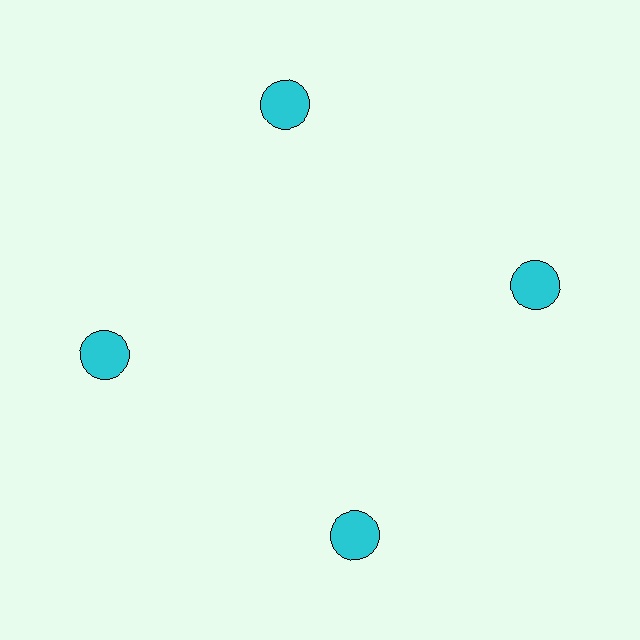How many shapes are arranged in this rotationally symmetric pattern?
There are 4 shapes, arranged in 4 groups of 1.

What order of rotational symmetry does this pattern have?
This pattern has 4-fold rotational symmetry.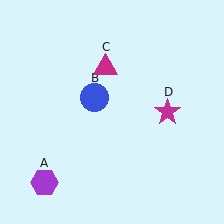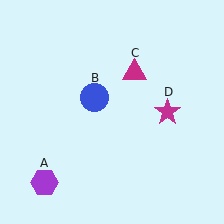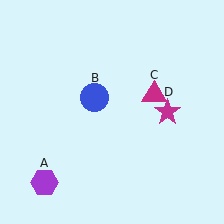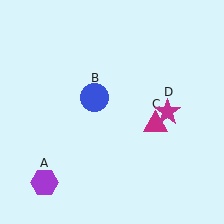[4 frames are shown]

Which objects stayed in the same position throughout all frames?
Purple hexagon (object A) and blue circle (object B) and magenta star (object D) remained stationary.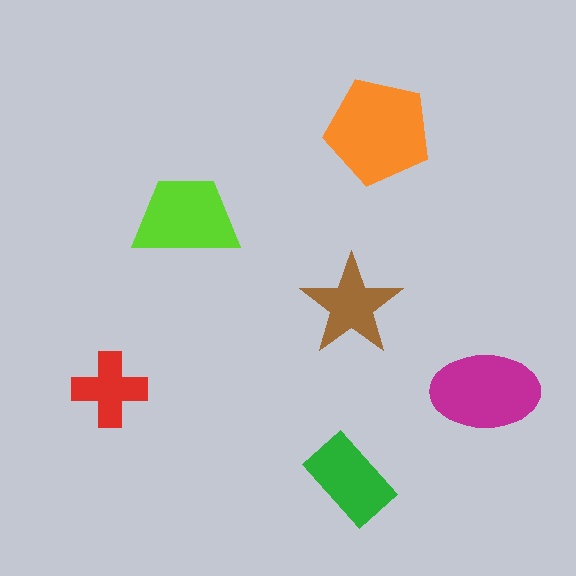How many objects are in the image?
There are 6 objects in the image.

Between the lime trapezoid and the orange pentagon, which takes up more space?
The orange pentagon.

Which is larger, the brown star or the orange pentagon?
The orange pentagon.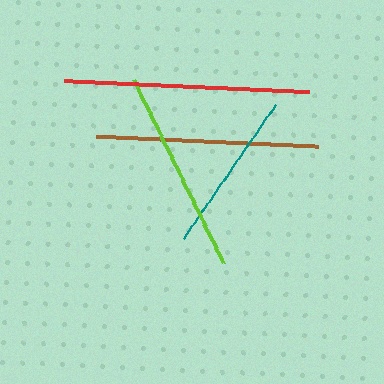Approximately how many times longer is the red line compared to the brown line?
The red line is approximately 1.1 times the length of the brown line.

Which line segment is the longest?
The red line is the longest at approximately 245 pixels.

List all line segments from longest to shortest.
From longest to shortest: red, brown, lime, teal.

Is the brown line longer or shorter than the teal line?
The brown line is longer than the teal line.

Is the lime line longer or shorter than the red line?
The red line is longer than the lime line.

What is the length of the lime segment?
The lime segment is approximately 204 pixels long.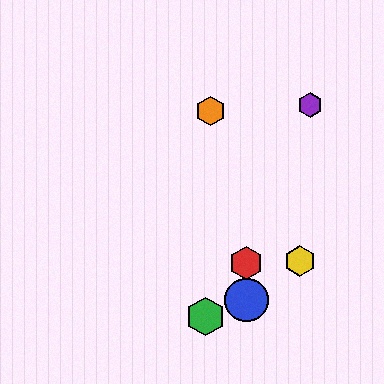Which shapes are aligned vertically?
The red hexagon, the blue circle are aligned vertically.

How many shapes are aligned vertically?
2 shapes (the red hexagon, the blue circle) are aligned vertically.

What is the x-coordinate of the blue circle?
The blue circle is at x≈246.